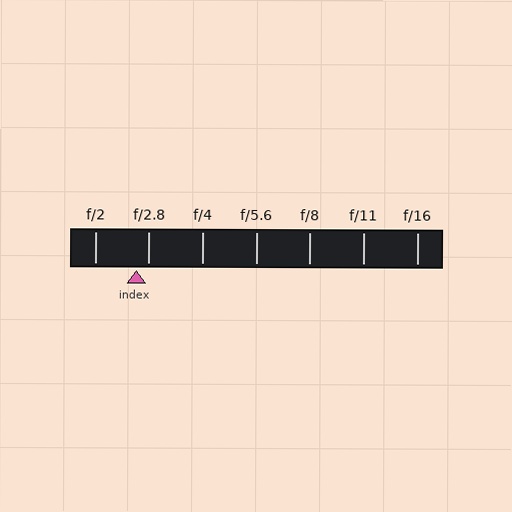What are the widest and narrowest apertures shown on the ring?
The widest aperture shown is f/2 and the narrowest is f/16.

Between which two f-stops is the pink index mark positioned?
The index mark is between f/2 and f/2.8.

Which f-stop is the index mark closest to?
The index mark is closest to f/2.8.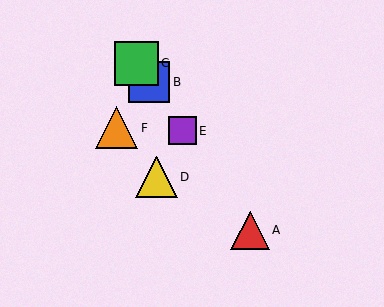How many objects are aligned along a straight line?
4 objects (A, B, C, E) are aligned along a straight line.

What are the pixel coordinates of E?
Object E is at (182, 131).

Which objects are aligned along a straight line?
Objects A, B, C, E are aligned along a straight line.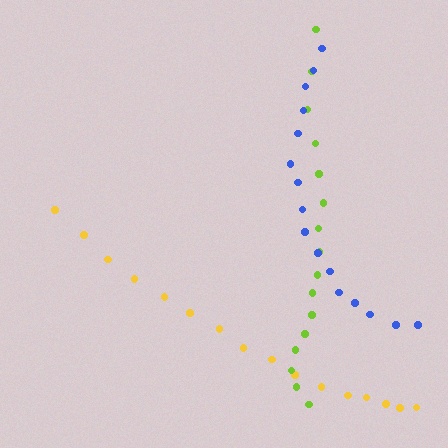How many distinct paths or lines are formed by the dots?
There are 3 distinct paths.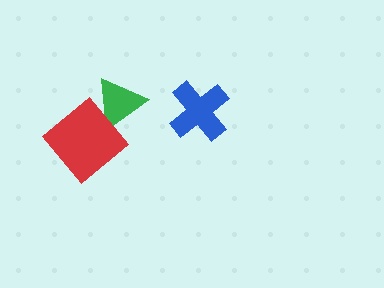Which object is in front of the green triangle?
The red diamond is in front of the green triangle.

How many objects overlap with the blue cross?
0 objects overlap with the blue cross.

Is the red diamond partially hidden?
No, no other shape covers it.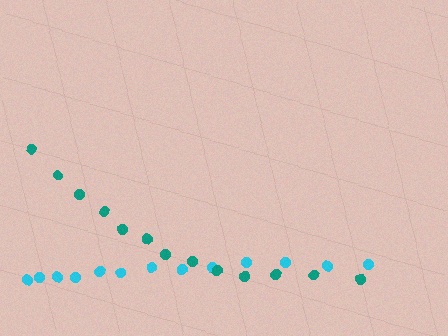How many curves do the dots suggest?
There are 2 distinct paths.